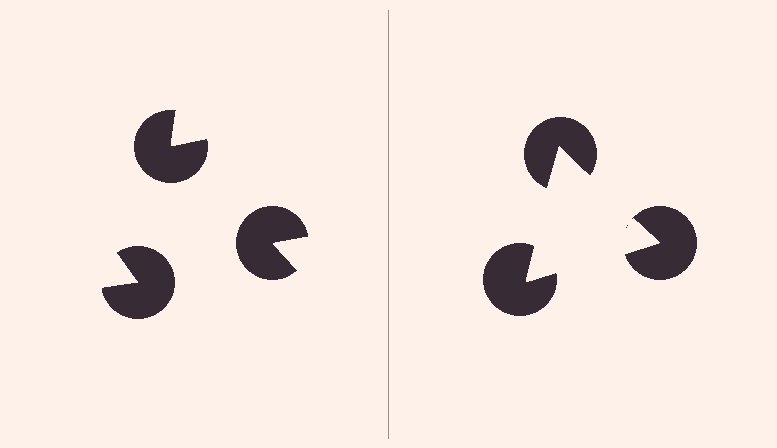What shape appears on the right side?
An illusory triangle.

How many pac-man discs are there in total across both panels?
6 — 3 on each side.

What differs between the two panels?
The pac-man discs are positioned identically on both sides; only the wedge orientations differ. On the right they align to a triangle; on the left they are misaligned.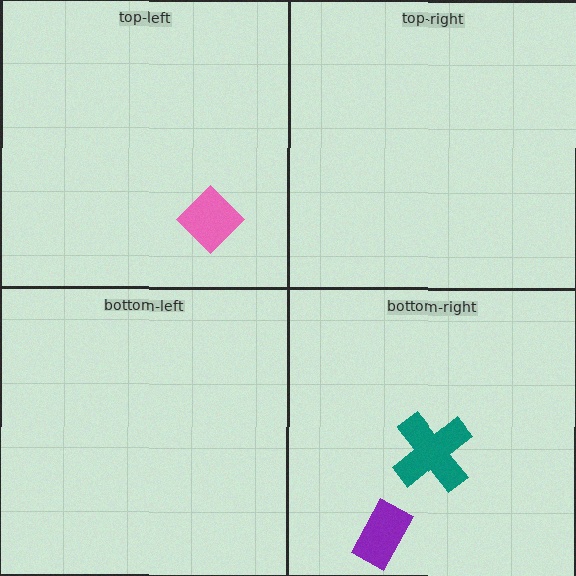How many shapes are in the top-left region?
1.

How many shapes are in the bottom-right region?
2.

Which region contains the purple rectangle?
The bottom-right region.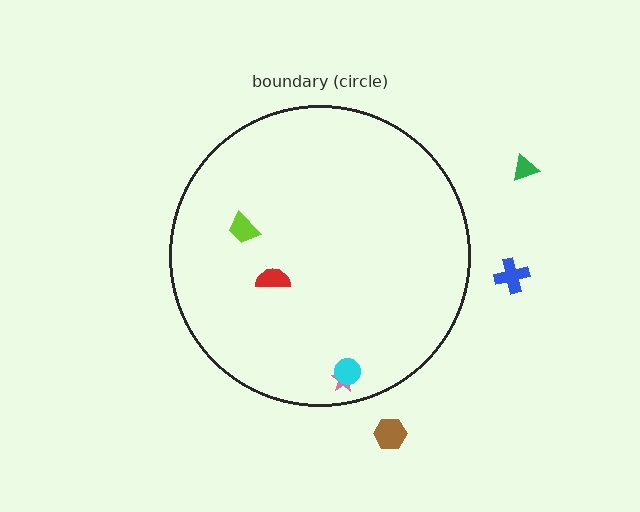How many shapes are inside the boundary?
4 inside, 3 outside.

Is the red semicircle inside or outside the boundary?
Inside.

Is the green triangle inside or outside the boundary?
Outside.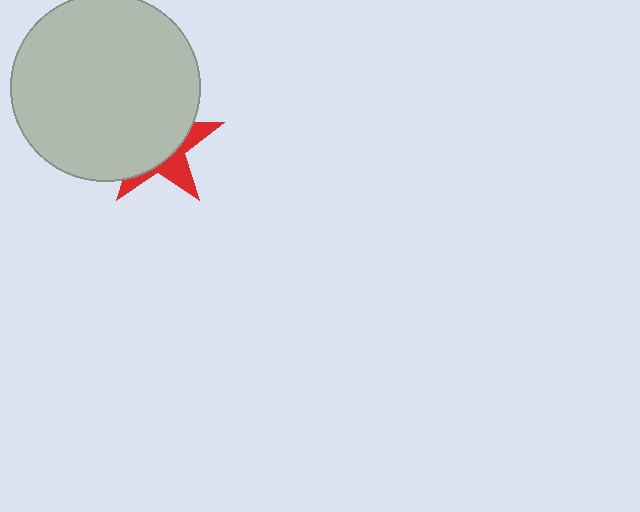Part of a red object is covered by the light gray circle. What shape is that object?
It is a star.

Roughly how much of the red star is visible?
A small part of it is visible (roughly 33%).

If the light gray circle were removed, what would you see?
You would see the complete red star.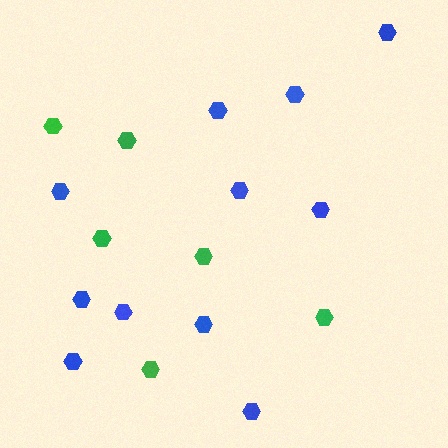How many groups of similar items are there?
There are 2 groups: one group of green hexagons (6) and one group of blue hexagons (11).